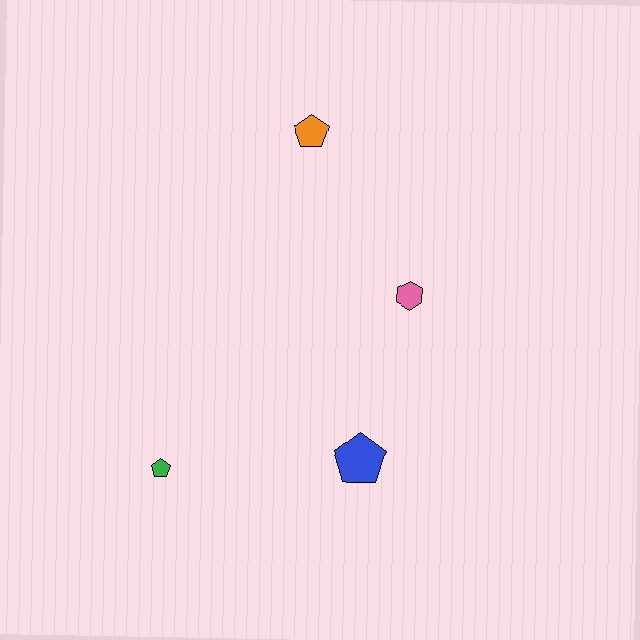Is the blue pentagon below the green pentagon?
No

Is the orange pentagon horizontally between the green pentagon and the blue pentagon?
Yes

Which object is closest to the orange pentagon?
The pink hexagon is closest to the orange pentagon.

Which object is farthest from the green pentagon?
The orange pentagon is farthest from the green pentagon.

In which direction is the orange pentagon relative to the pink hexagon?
The orange pentagon is above the pink hexagon.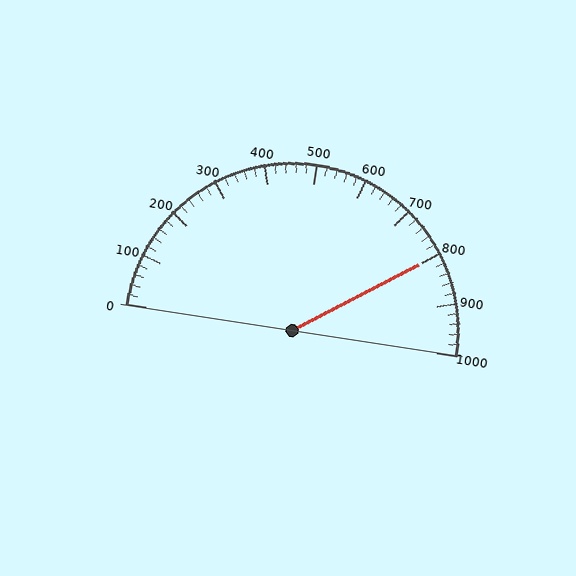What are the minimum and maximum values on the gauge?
The gauge ranges from 0 to 1000.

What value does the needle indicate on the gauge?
The needle indicates approximately 800.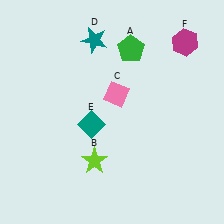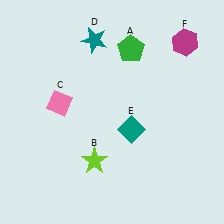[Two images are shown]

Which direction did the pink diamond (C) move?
The pink diamond (C) moved left.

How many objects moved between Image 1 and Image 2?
2 objects moved between the two images.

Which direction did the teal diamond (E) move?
The teal diamond (E) moved right.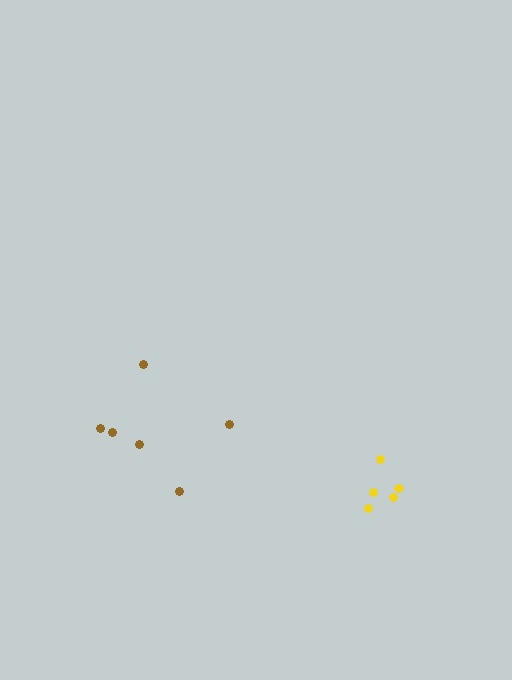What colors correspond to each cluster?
The clusters are colored: brown, yellow.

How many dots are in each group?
Group 1: 6 dots, Group 2: 5 dots (11 total).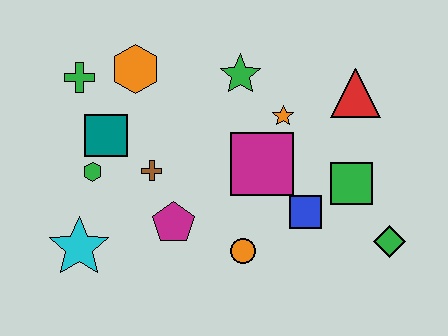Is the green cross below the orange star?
No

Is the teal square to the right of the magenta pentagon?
No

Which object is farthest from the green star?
The cyan star is farthest from the green star.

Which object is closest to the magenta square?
The orange star is closest to the magenta square.